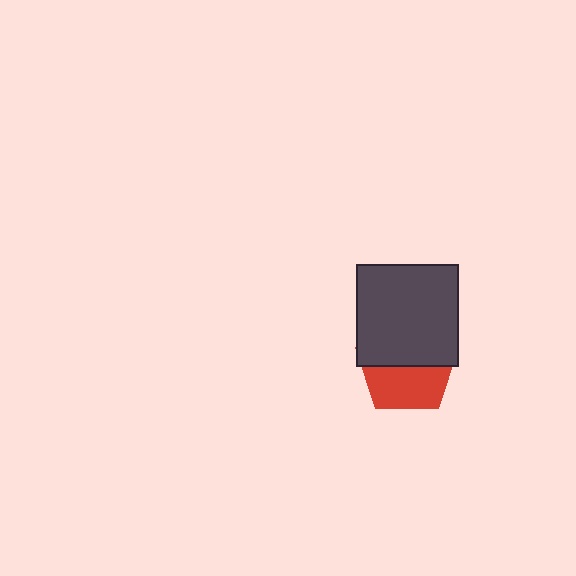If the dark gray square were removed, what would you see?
You would see the complete red pentagon.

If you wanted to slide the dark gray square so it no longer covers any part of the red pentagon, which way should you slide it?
Slide it up — that is the most direct way to separate the two shapes.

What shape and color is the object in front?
The object in front is a dark gray square.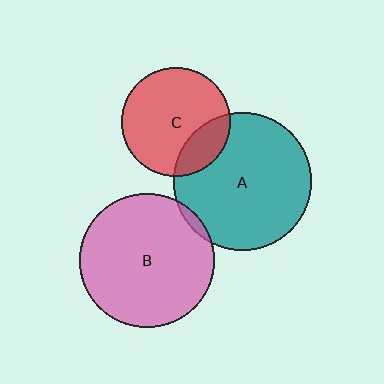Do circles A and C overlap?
Yes.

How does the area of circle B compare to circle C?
Approximately 1.5 times.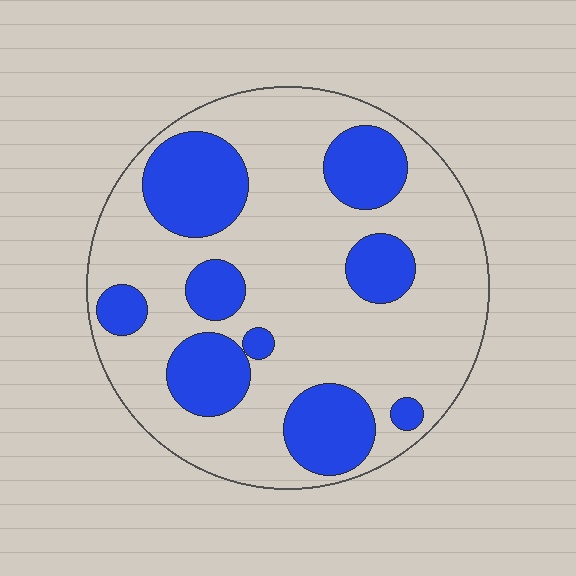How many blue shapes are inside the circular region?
9.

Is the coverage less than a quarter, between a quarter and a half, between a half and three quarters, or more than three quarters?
Between a quarter and a half.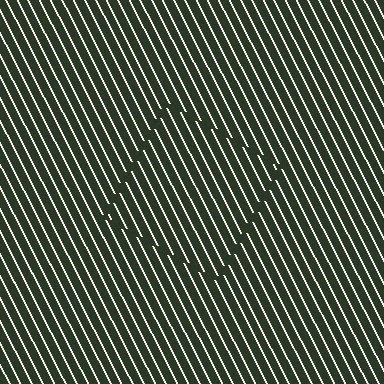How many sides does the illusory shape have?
4 sides — the line-ends trace a square.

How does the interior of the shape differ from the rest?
The interior of the shape contains the same grating, shifted by half a period — the contour is defined by the phase discontinuity where line-ends from the inner and outer gratings abut.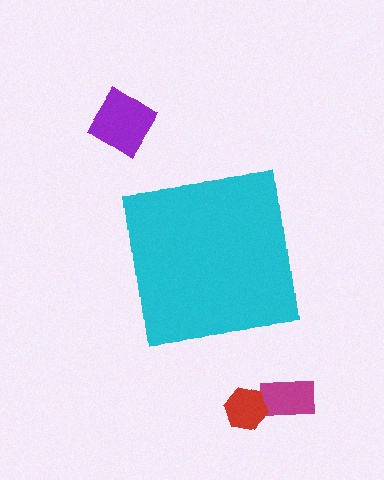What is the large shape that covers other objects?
A cyan square.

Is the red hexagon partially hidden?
No, the red hexagon is fully visible.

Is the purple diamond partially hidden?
No, the purple diamond is fully visible.